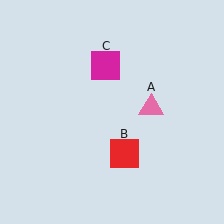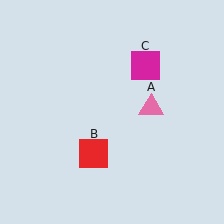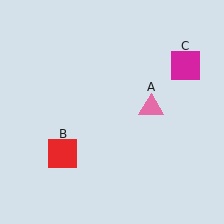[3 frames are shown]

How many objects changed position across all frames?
2 objects changed position: red square (object B), magenta square (object C).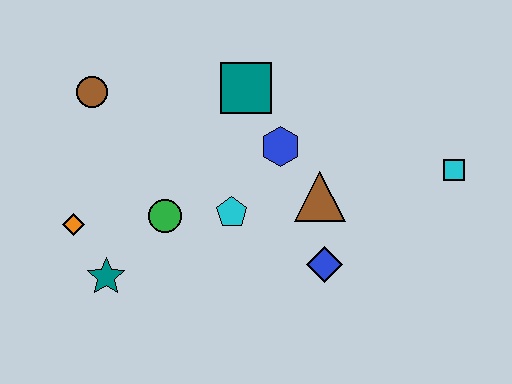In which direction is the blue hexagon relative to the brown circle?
The blue hexagon is to the right of the brown circle.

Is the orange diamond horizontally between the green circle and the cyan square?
No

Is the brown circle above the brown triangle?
Yes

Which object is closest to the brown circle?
The orange diamond is closest to the brown circle.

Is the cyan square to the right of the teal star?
Yes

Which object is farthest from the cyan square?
The orange diamond is farthest from the cyan square.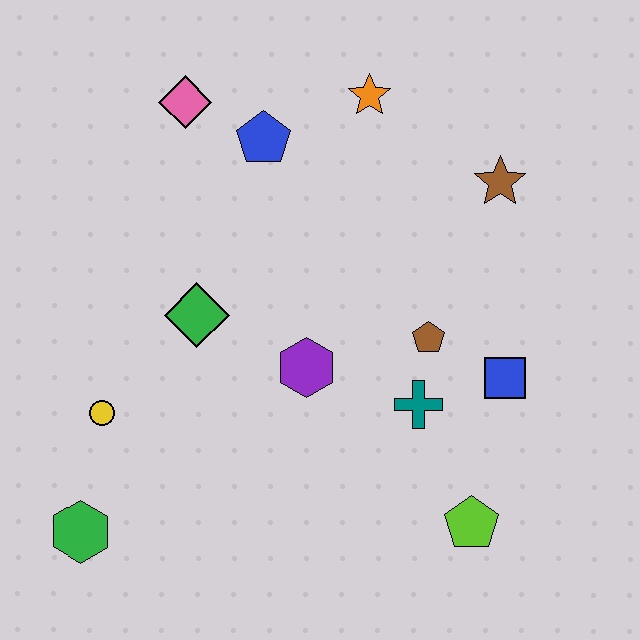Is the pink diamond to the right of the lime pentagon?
No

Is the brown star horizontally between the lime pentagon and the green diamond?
No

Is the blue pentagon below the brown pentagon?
No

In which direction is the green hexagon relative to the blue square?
The green hexagon is to the left of the blue square.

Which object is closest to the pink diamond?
The blue pentagon is closest to the pink diamond.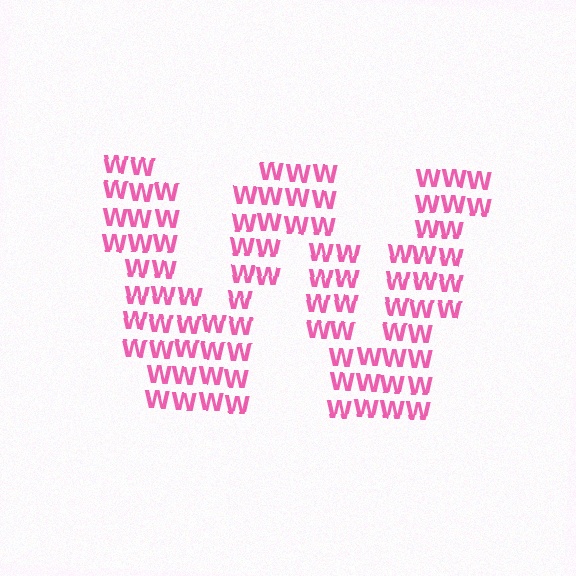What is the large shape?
The large shape is the letter W.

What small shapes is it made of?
It is made of small letter W's.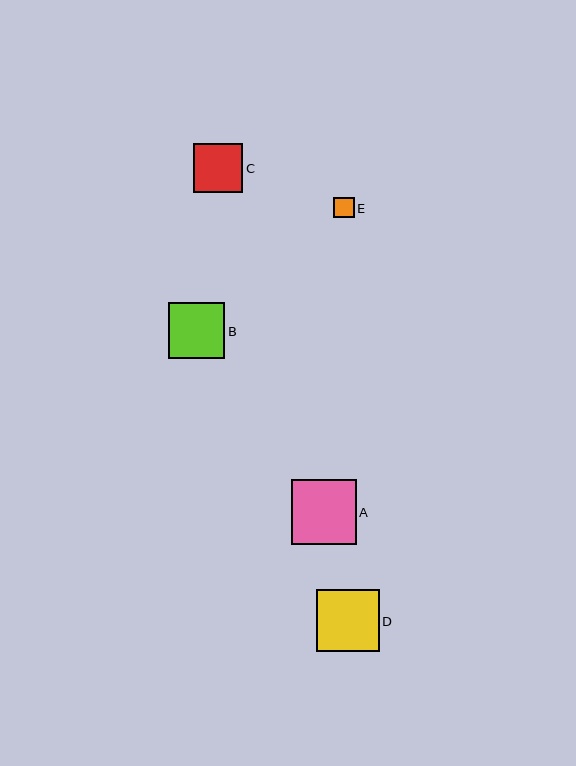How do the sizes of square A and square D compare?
Square A and square D are approximately the same size.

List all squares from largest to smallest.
From largest to smallest: A, D, B, C, E.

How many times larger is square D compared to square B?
Square D is approximately 1.1 times the size of square B.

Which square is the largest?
Square A is the largest with a size of approximately 65 pixels.